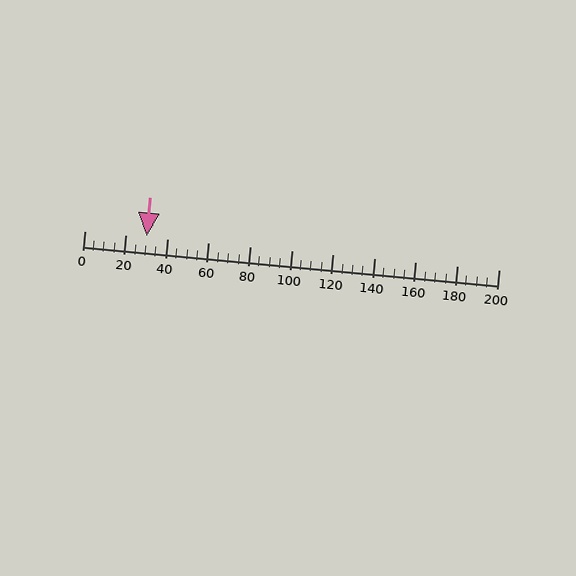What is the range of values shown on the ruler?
The ruler shows values from 0 to 200.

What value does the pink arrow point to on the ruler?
The pink arrow points to approximately 30.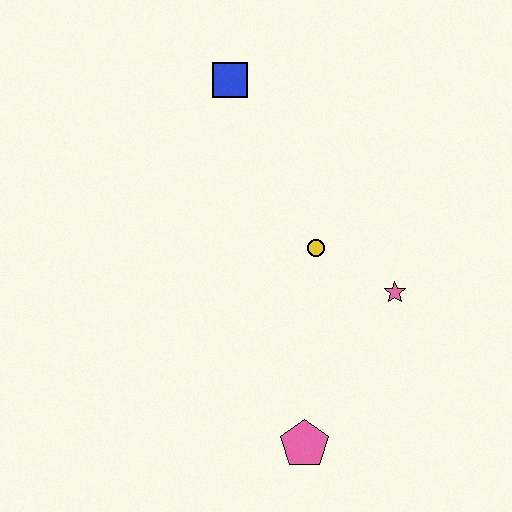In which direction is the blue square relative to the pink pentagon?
The blue square is above the pink pentagon.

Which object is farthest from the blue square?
The pink pentagon is farthest from the blue square.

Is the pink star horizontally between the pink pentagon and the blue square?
No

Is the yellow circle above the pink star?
Yes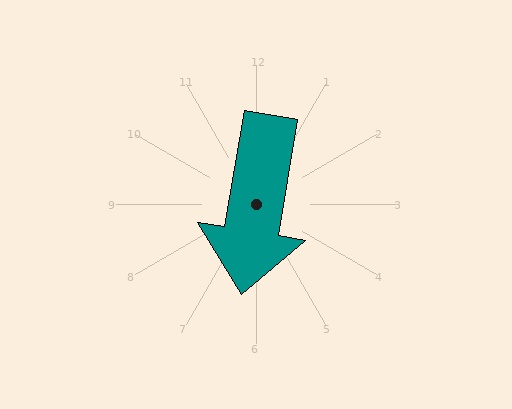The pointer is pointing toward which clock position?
Roughly 6 o'clock.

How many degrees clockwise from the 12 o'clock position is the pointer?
Approximately 189 degrees.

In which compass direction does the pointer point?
South.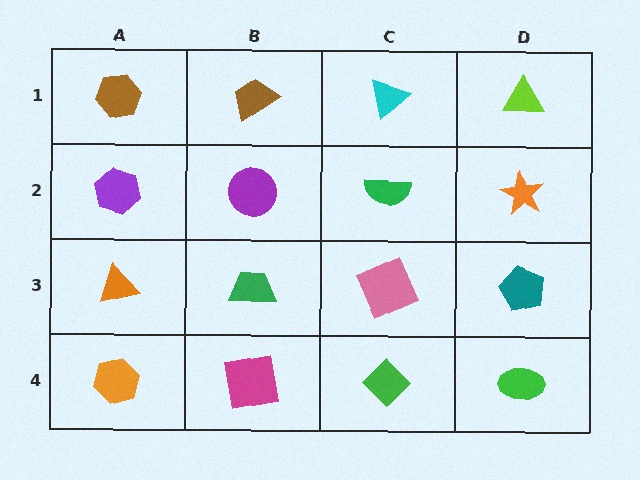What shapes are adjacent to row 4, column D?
A teal pentagon (row 3, column D), a green diamond (row 4, column C).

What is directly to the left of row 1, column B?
A brown hexagon.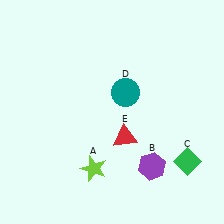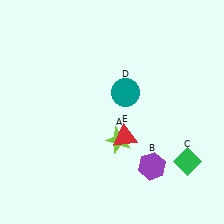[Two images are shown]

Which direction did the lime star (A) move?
The lime star (A) moved up.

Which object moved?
The lime star (A) moved up.